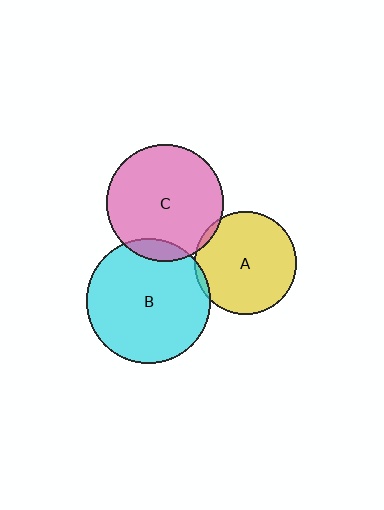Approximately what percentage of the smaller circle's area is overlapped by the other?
Approximately 5%.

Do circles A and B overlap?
Yes.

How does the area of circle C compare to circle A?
Approximately 1.3 times.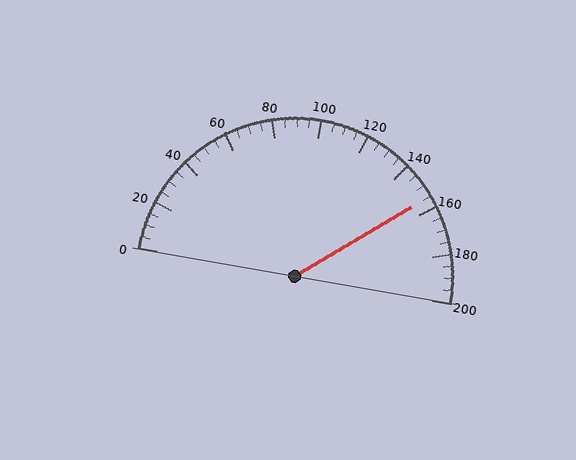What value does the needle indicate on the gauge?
The needle indicates approximately 155.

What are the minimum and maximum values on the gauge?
The gauge ranges from 0 to 200.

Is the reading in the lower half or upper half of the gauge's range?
The reading is in the upper half of the range (0 to 200).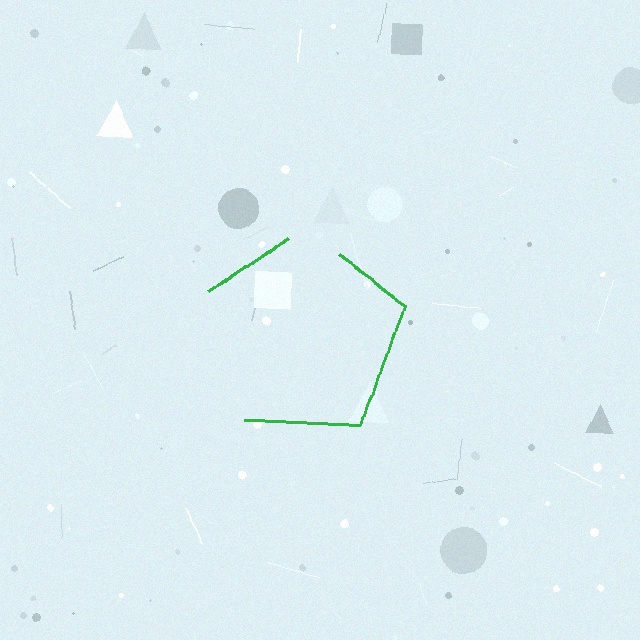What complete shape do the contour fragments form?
The contour fragments form a pentagon.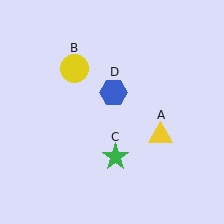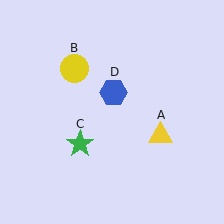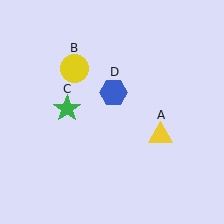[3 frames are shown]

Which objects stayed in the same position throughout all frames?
Yellow triangle (object A) and yellow circle (object B) and blue hexagon (object D) remained stationary.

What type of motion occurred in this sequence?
The green star (object C) rotated clockwise around the center of the scene.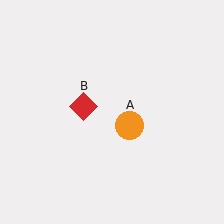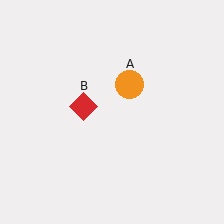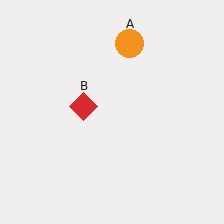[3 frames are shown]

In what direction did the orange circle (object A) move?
The orange circle (object A) moved up.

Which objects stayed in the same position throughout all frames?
Red diamond (object B) remained stationary.